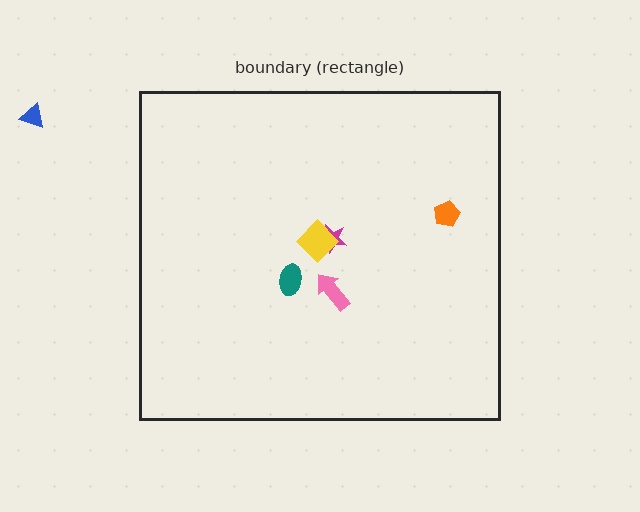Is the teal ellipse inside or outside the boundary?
Inside.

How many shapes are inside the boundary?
5 inside, 1 outside.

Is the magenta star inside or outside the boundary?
Inside.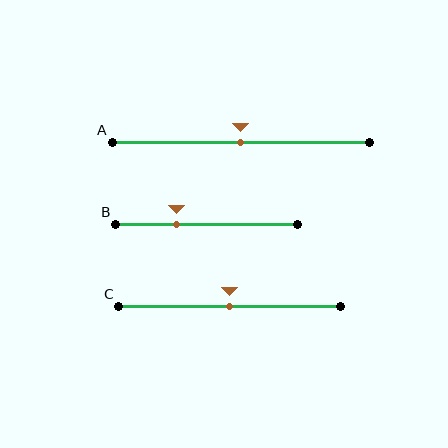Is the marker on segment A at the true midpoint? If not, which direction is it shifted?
Yes, the marker on segment A is at the true midpoint.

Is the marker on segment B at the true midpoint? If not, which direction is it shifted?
No, the marker on segment B is shifted to the left by about 17% of the segment length.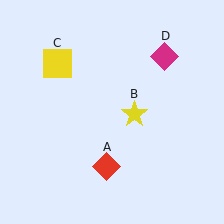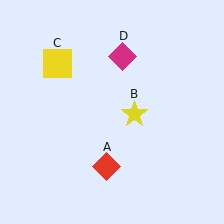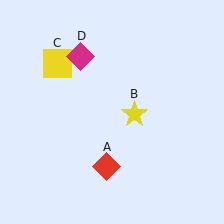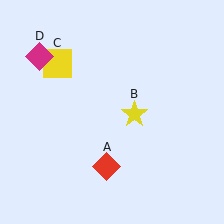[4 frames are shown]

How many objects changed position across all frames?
1 object changed position: magenta diamond (object D).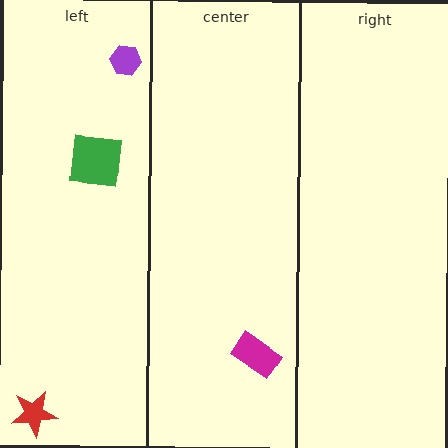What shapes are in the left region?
The purple hexagon, the red star, the green square.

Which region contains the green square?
The left region.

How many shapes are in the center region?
1.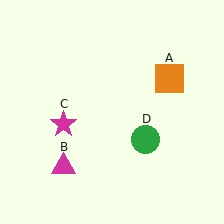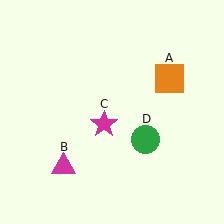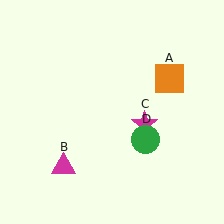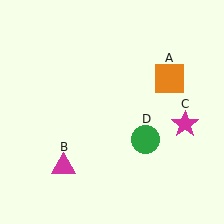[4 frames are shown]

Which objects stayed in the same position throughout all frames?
Orange square (object A) and magenta triangle (object B) and green circle (object D) remained stationary.